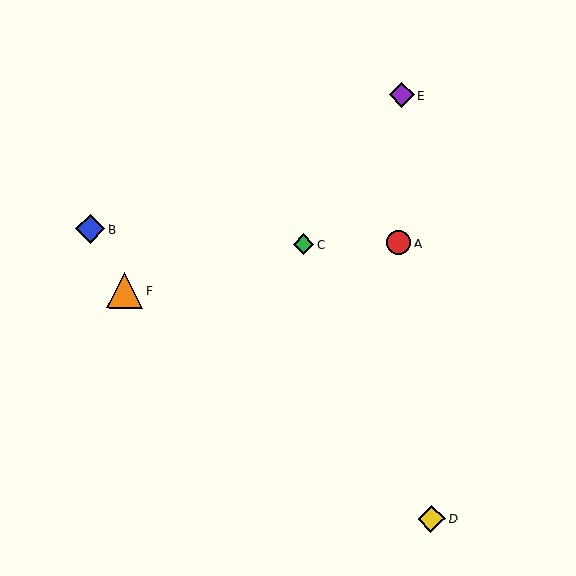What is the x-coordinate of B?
Object B is at x≈90.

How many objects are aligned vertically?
2 objects (A, E) are aligned vertically.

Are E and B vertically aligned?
No, E is at x≈402 and B is at x≈90.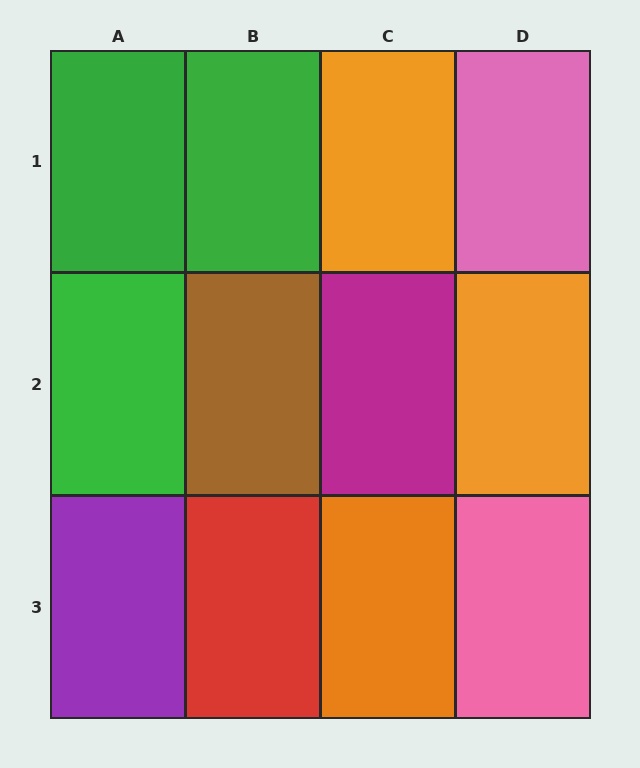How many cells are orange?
3 cells are orange.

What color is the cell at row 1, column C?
Orange.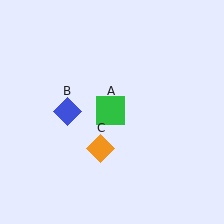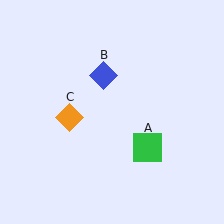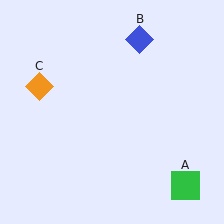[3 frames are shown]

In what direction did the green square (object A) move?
The green square (object A) moved down and to the right.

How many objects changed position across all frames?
3 objects changed position: green square (object A), blue diamond (object B), orange diamond (object C).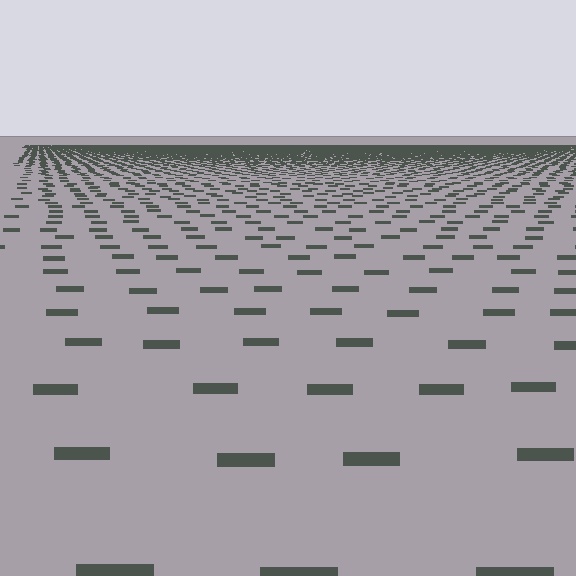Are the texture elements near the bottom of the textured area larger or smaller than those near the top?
Larger. Near the bottom, elements are closer to the viewer and appear at a bigger on-screen size.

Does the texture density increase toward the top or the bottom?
Density increases toward the top.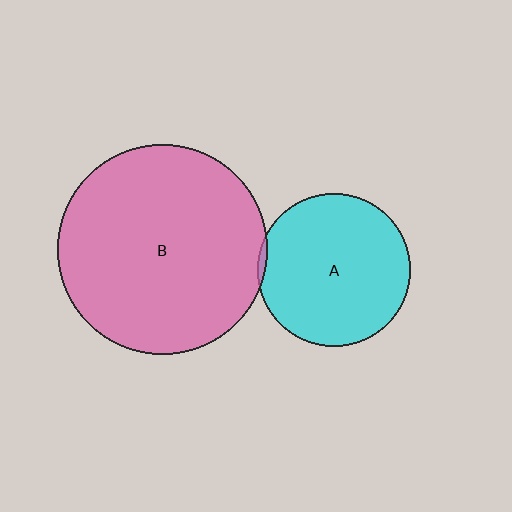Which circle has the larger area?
Circle B (pink).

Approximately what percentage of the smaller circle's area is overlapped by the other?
Approximately 5%.